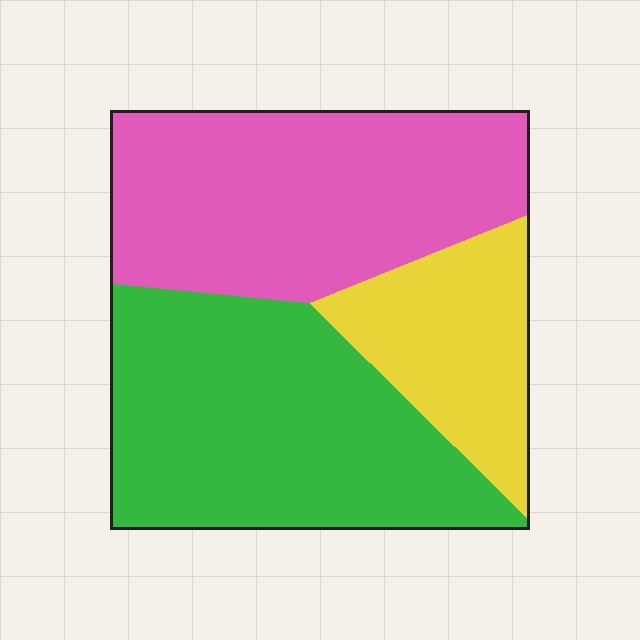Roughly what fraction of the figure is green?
Green covers about 40% of the figure.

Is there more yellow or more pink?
Pink.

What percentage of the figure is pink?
Pink covers around 40% of the figure.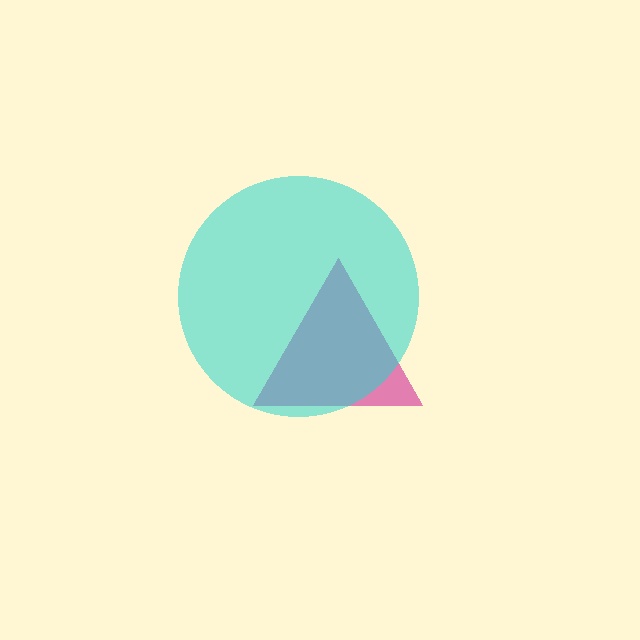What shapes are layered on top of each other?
The layered shapes are: a magenta triangle, a cyan circle.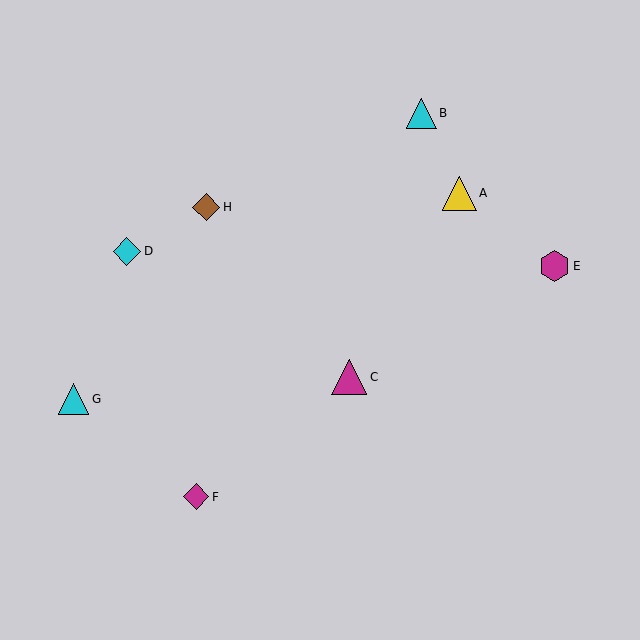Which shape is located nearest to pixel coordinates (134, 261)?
The cyan diamond (labeled D) at (127, 251) is nearest to that location.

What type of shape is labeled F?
Shape F is a magenta diamond.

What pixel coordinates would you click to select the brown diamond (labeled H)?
Click at (206, 207) to select the brown diamond H.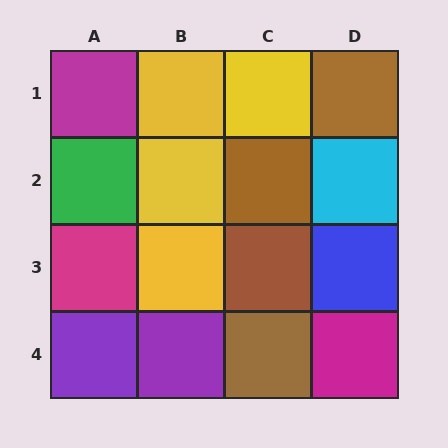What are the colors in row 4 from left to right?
Purple, purple, brown, magenta.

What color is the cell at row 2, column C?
Brown.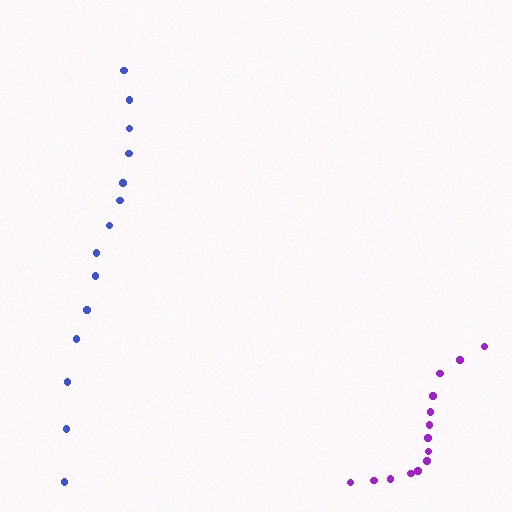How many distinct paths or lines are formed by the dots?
There are 2 distinct paths.